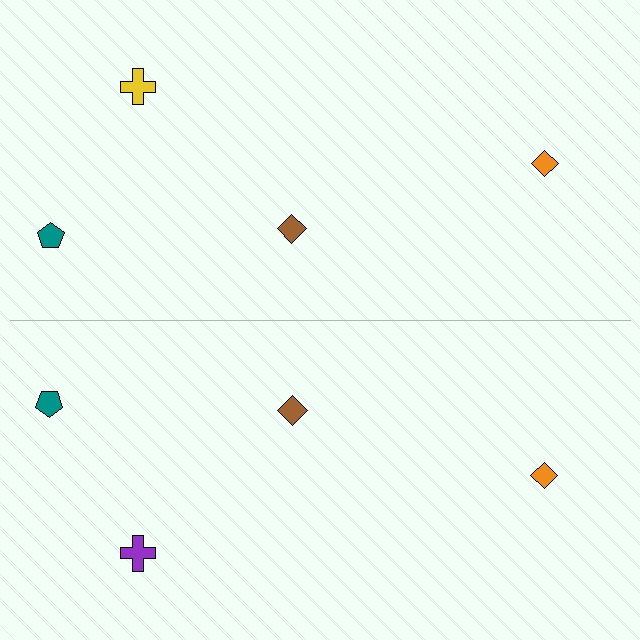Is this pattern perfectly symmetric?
No, the pattern is not perfectly symmetric. The purple cross on the bottom side breaks the symmetry — its mirror counterpart is yellow.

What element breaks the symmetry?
The purple cross on the bottom side breaks the symmetry — its mirror counterpart is yellow.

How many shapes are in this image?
There are 8 shapes in this image.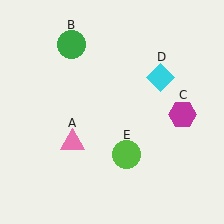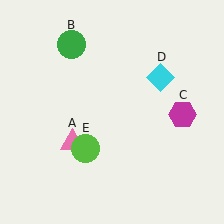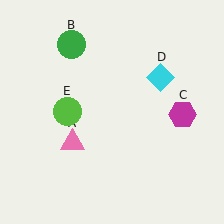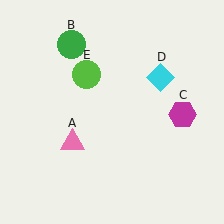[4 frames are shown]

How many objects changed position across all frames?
1 object changed position: lime circle (object E).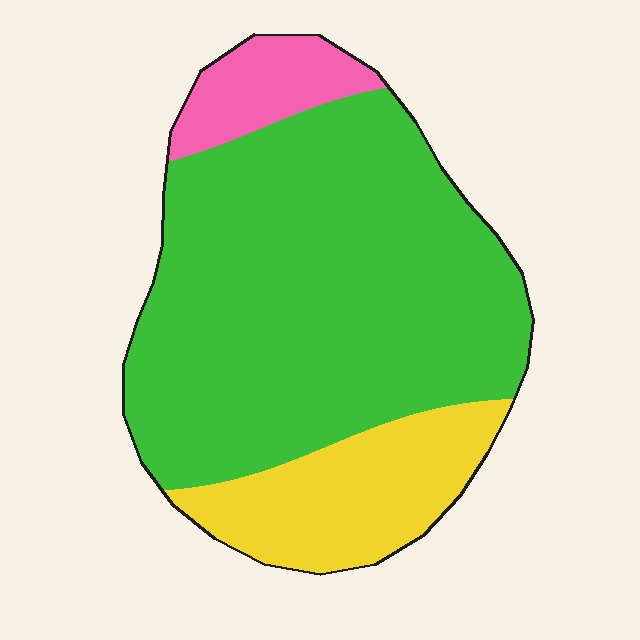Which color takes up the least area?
Pink, at roughly 10%.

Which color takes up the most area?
Green, at roughly 70%.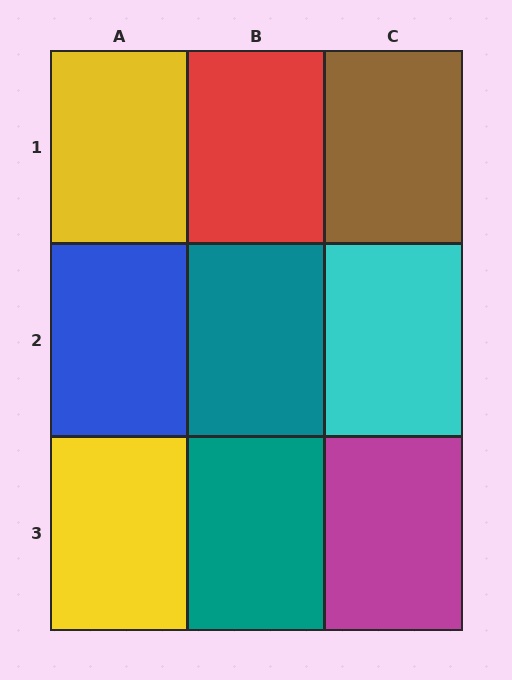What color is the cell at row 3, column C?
Magenta.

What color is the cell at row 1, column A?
Yellow.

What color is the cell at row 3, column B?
Teal.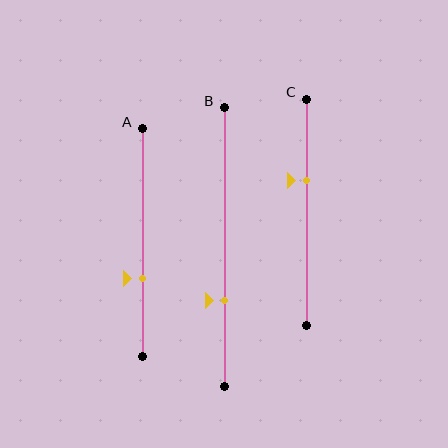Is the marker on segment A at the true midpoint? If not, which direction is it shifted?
No, the marker on segment A is shifted downward by about 16% of the segment length.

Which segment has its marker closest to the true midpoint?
Segment C has its marker closest to the true midpoint.